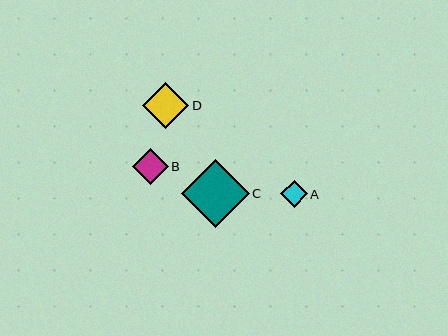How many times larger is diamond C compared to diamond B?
Diamond C is approximately 1.9 times the size of diamond B.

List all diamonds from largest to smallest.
From largest to smallest: C, D, B, A.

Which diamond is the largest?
Diamond C is the largest with a size of approximately 68 pixels.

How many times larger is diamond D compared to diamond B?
Diamond D is approximately 1.3 times the size of diamond B.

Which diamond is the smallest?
Diamond A is the smallest with a size of approximately 27 pixels.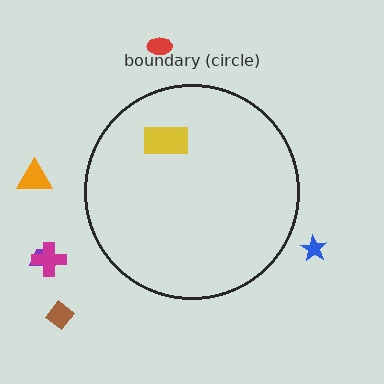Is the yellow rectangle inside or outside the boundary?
Inside.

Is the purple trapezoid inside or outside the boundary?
Outside.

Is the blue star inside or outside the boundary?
Outside.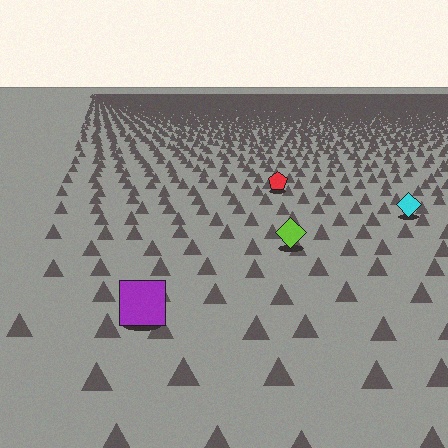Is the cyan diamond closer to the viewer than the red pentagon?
Yes. The cyan diamond is closer — you can tell from the texture gradient: the ground texture is coarser near it.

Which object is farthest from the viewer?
The red pentagon is farthest from the viewer. It appears smaller and the ground texture around it is denser.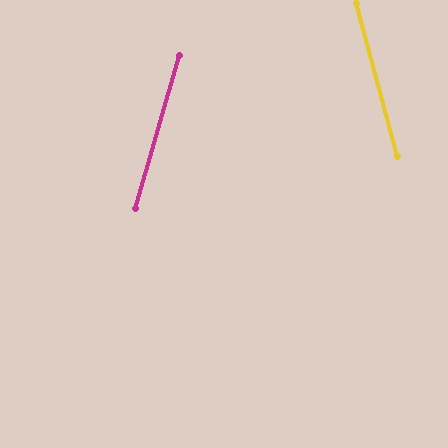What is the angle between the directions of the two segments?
Approximately 31 degrees.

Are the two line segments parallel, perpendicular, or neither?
Neither parallel nor perpendicular — they differ by about 31°.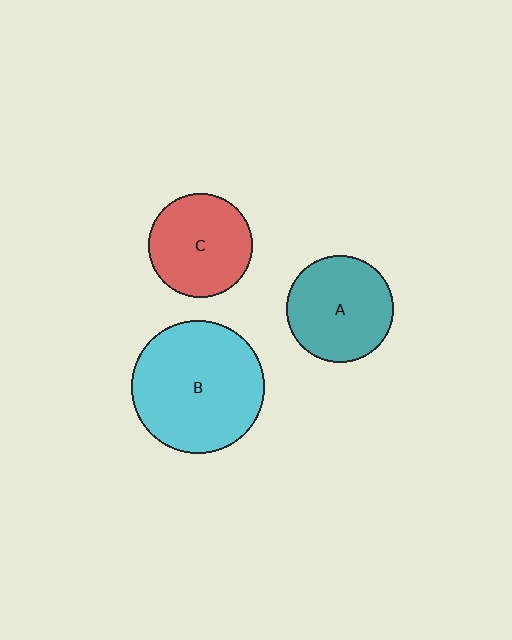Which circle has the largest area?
Circle B (cyan).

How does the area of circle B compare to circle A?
Approximately 1.5 times.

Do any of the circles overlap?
No, none of the circles overlap.